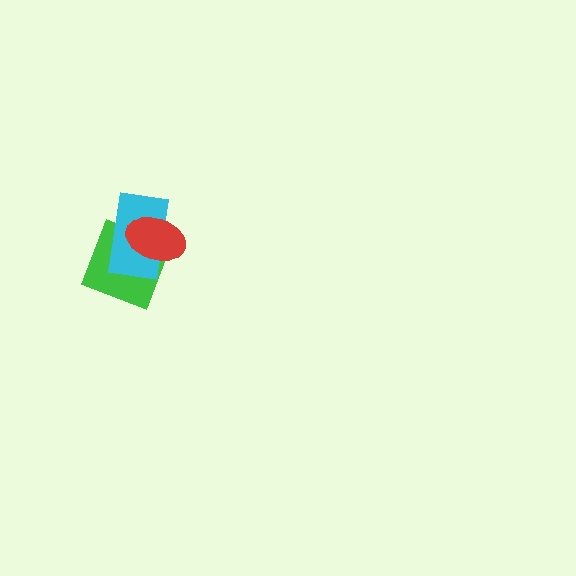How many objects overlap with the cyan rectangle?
2 objects overlap with the cyan rectangle.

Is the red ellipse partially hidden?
No, no other shape covers it.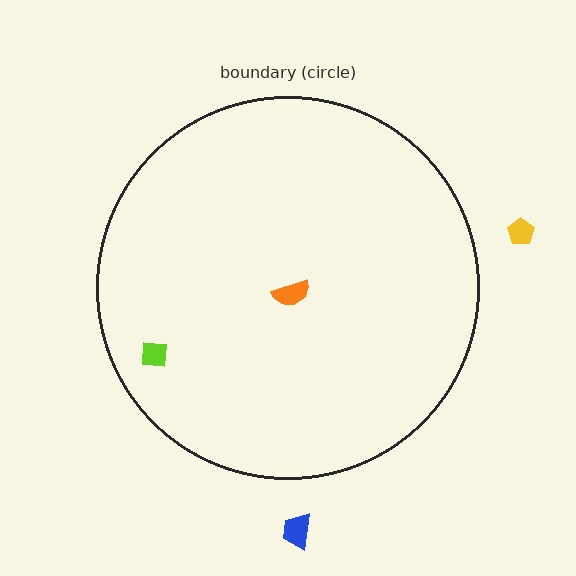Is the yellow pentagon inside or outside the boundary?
Outside.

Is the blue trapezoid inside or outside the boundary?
Outside.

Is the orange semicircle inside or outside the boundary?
Inside.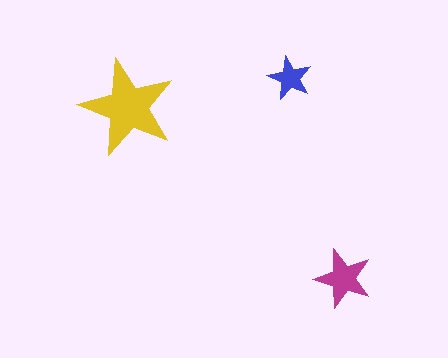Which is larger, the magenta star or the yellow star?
The yellow one.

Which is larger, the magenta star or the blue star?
The magenta one.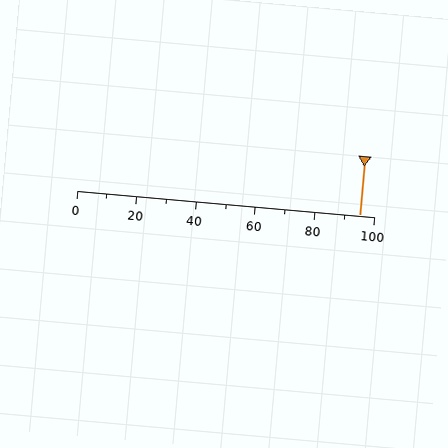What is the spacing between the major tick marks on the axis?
The major ticks are spaced 20 apart.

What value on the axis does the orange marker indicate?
The marker indicates approximately 95.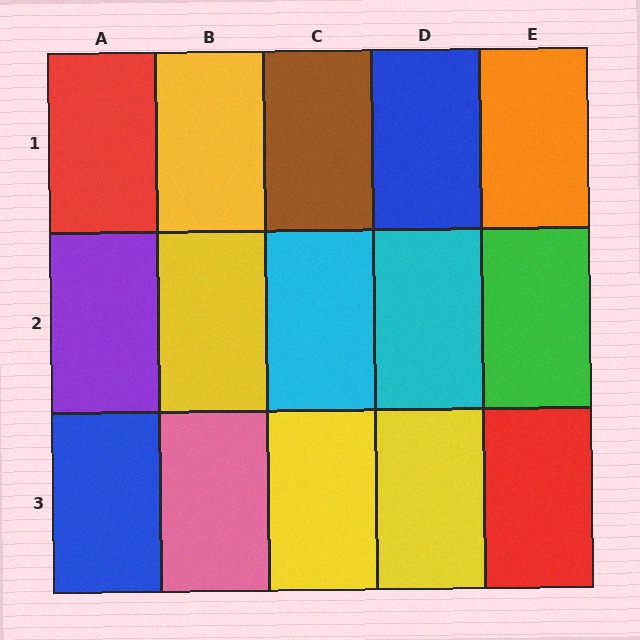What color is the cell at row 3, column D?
Yellow.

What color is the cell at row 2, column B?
Yellow.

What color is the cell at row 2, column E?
Green.